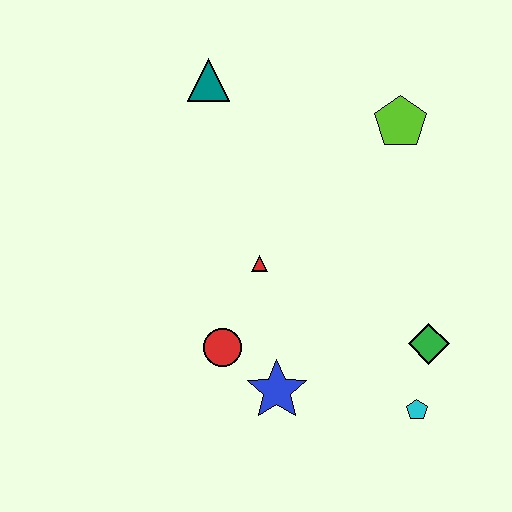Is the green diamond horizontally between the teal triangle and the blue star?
No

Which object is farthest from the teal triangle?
The cyan pentagon is farthest from the teal triangle.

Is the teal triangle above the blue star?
Yes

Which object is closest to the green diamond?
The cyan pentagon is closest to the green diamond.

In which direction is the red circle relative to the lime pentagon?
The red circle is below the lime pentagon.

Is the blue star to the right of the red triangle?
Yes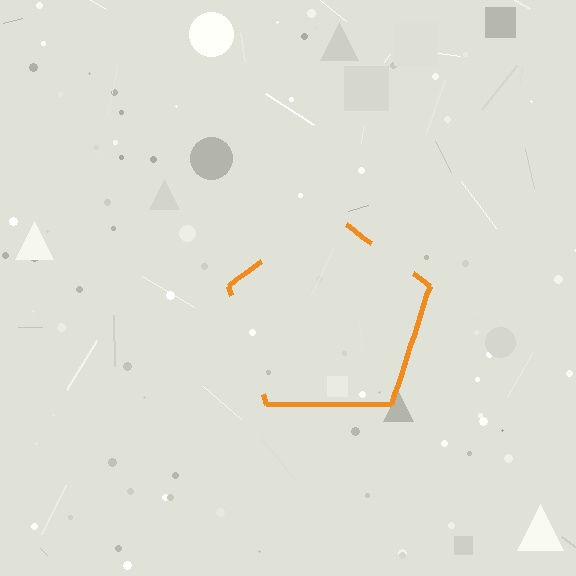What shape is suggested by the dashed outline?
The dashed outline suggests a pentagon.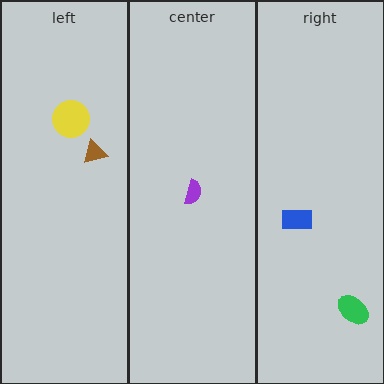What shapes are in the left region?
The brown triangle, the yellow circle.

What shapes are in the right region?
The blue rectangle, the green ellipse.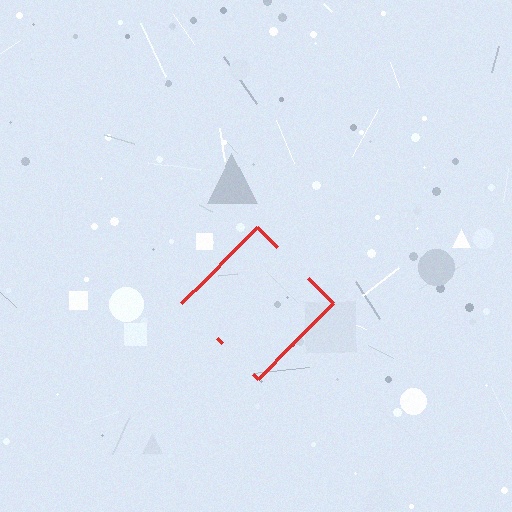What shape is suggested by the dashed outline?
The dashed outline suggests a diamond.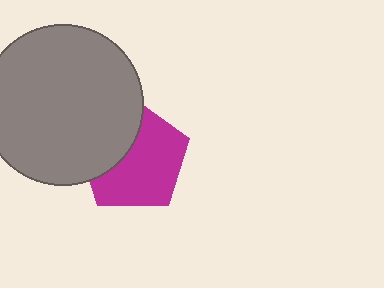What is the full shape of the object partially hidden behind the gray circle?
The partially hidden object is a magenta pentagon.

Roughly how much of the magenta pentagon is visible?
About half of it is visible (roughly 64%).